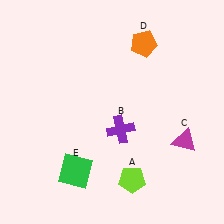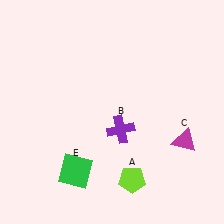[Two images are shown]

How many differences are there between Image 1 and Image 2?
There is 1 difference between the two images.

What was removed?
The orange pentagon (D) was removed in Image 2.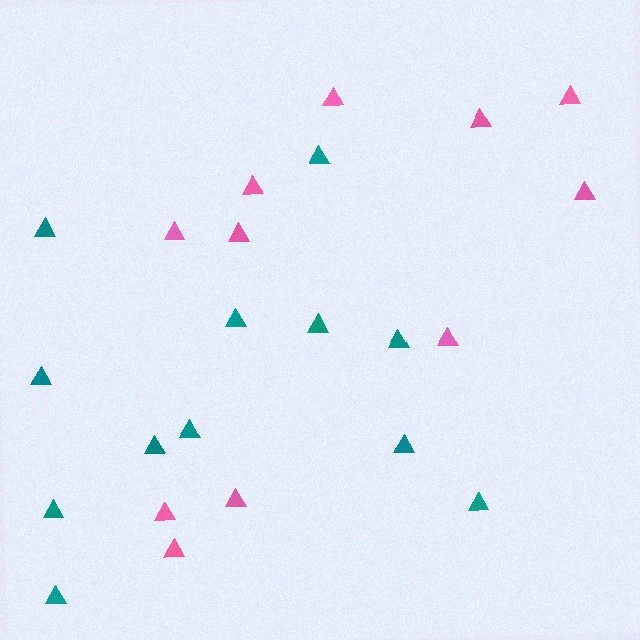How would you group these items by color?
There are 2 groups: one group of pink triangles (11) and one group of teal triangles (12).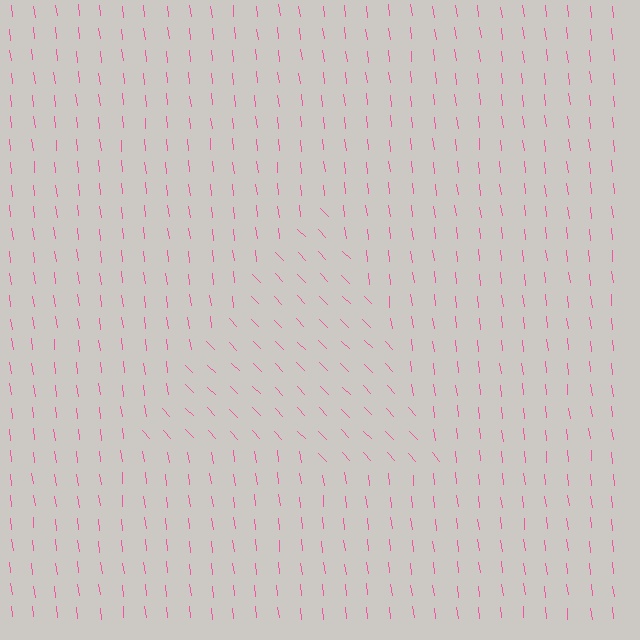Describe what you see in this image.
The image is filled with small pink line segments. A triangle region in the image has lines oriented differently from the surrounding lines, creating a visible texture boundary.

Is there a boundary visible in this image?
Yes, there is a texture boundary formed by a change in line orientation.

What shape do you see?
I see a triangle.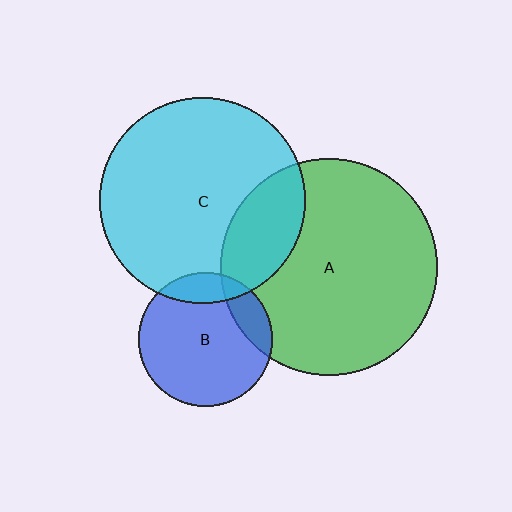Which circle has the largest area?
Circle A (green).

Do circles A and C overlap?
Yes.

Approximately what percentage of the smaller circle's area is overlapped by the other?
Approximately 20%.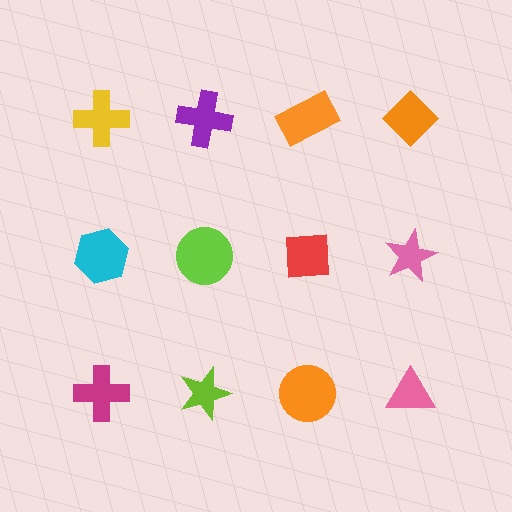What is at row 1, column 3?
An orange rectangle.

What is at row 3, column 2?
A lime star.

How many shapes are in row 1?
4 shapes.